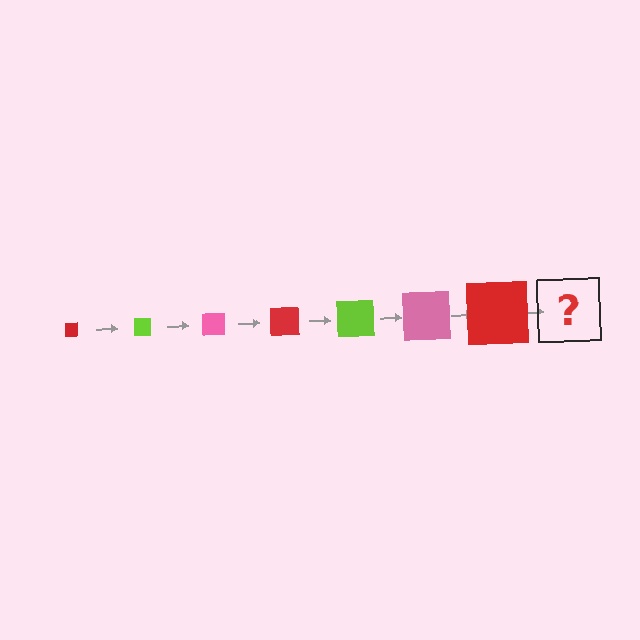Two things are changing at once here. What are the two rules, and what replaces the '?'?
The two rules are that the square grows larger each step and the color cycles through red, lime, and pink. The '?' should be a lime square, larger than the previous one.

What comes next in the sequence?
The next element should be a lime square, larger than the previous one.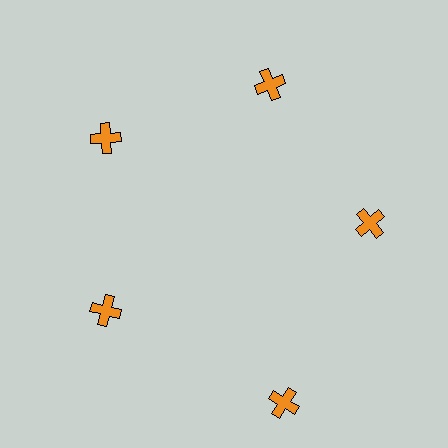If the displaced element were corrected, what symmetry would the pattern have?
It would have 5-fold rotational symmetry — the pattern would map onto itself every 72 degrees.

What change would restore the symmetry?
The symmetry would be restored by moving it inward, back onto the ring so that all 5 crosses sit at equal angles and equal distance from the center.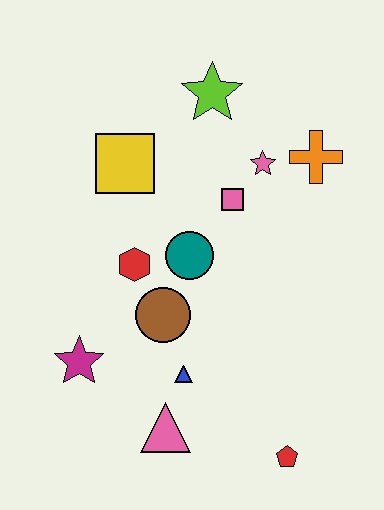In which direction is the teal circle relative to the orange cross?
The teal circle is to the left of the orange cross.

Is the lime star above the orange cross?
Yes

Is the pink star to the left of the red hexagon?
No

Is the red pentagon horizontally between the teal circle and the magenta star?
No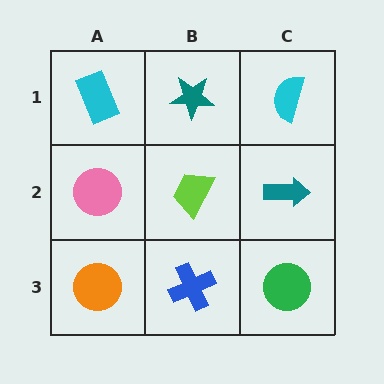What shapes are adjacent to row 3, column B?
A lime trapezoid (row 2, column B), an orange circle (row 3, column A), a green circle (row 3, column C).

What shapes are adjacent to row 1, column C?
A teal arrow (row 2, column C), a teal star (row 1, column B).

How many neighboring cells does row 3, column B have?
3.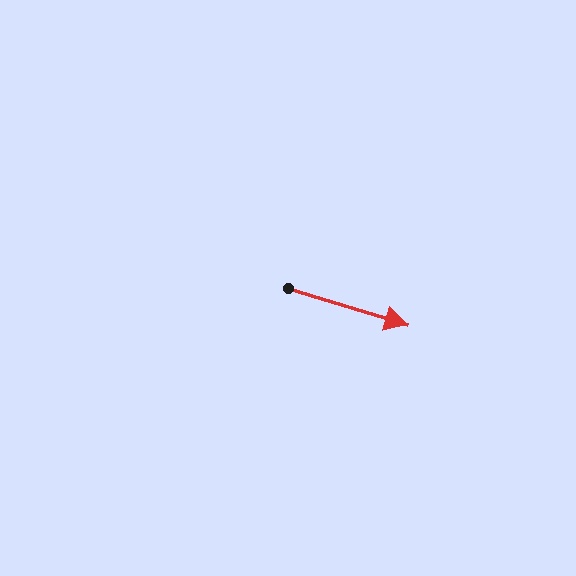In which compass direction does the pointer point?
East.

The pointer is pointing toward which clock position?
Roughly 4 o'clock.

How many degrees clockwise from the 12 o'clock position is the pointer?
Approximately 107 degrees.